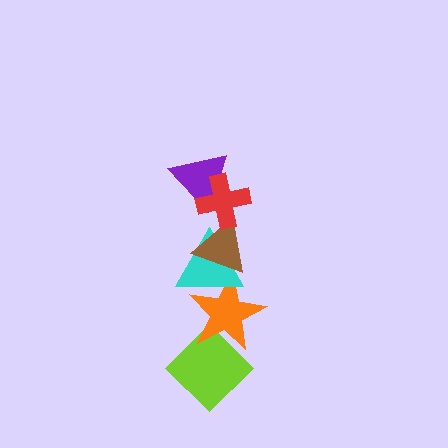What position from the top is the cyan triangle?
The cyan triangle is 4th from the top.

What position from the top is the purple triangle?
The purple triangle is 2nd from the top.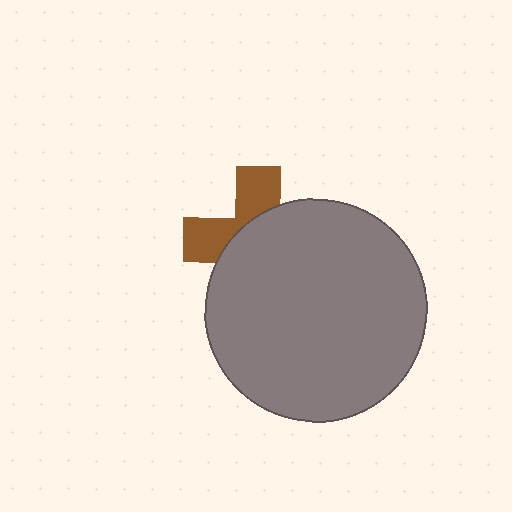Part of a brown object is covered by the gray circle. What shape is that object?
It is a cross.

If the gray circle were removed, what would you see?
You would see the complete brown cross.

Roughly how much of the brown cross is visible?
A small part of it is visible (roughly 38%).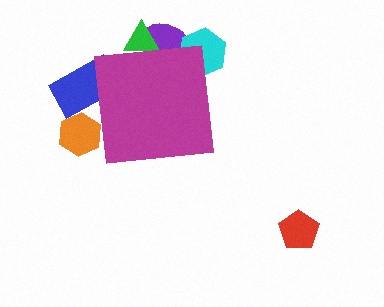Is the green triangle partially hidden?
Yes, the green triangle is partially hidden behind the magenta square.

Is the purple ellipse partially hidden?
Yes, the purple ellipse is partially hidden behind the magenta square.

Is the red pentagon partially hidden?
No, the red pentagon is fully visible.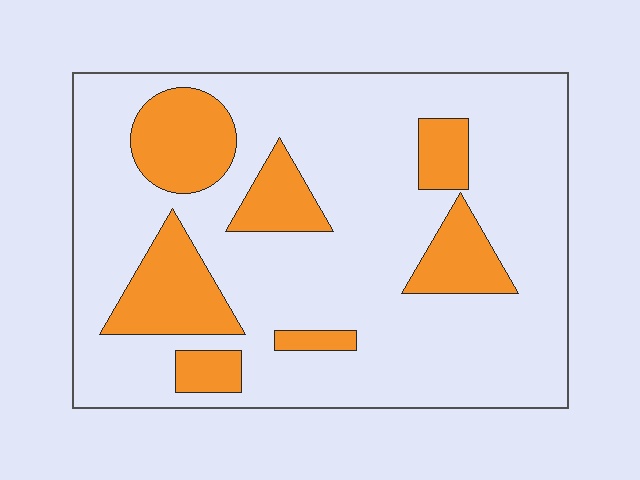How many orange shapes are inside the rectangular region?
7.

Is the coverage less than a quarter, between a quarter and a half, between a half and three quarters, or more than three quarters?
Less than a quarter.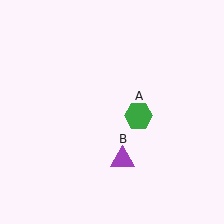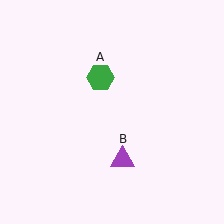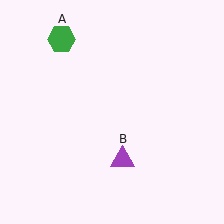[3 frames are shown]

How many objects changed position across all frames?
1 object changed position: green hexagon (object A).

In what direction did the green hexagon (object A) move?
The green hexagon (object A) moved up and to the left.